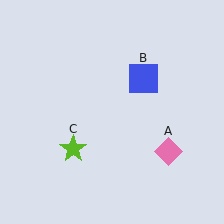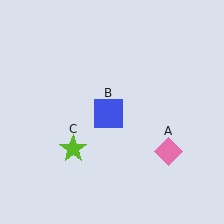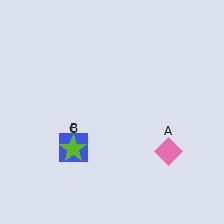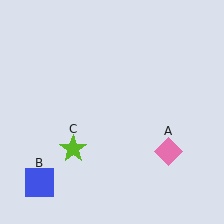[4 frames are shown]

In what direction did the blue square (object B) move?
The blue square (object B) moved down and to the left.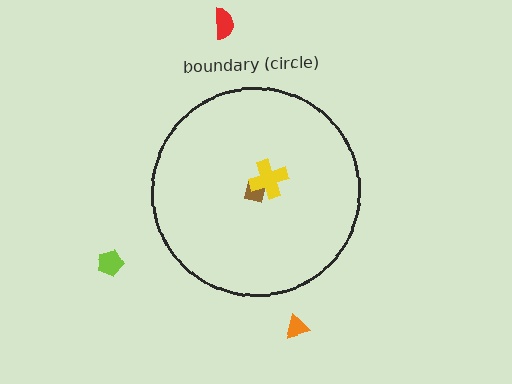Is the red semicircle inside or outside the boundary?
Outside.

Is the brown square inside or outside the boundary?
Inside.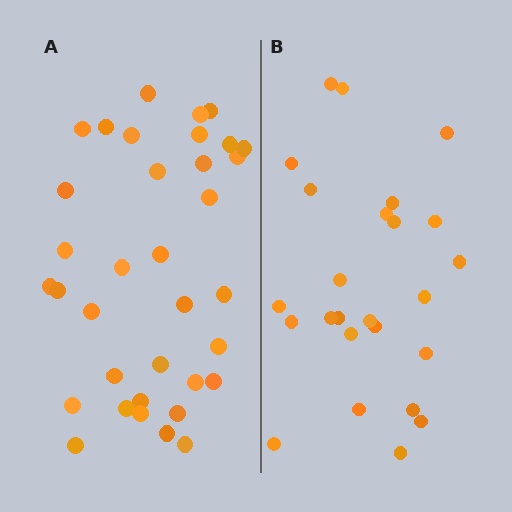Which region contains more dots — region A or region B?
Region A (the left region) has more dots.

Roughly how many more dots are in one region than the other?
Region A has roughly 10 or so more dots than region B.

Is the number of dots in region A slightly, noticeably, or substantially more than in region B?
Region A has noticeably more, but not dramatically so. The ratio is roughly 1.4 to 1.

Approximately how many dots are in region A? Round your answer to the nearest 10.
About 40 dots. (The exact count is 35, which rounds to 40.)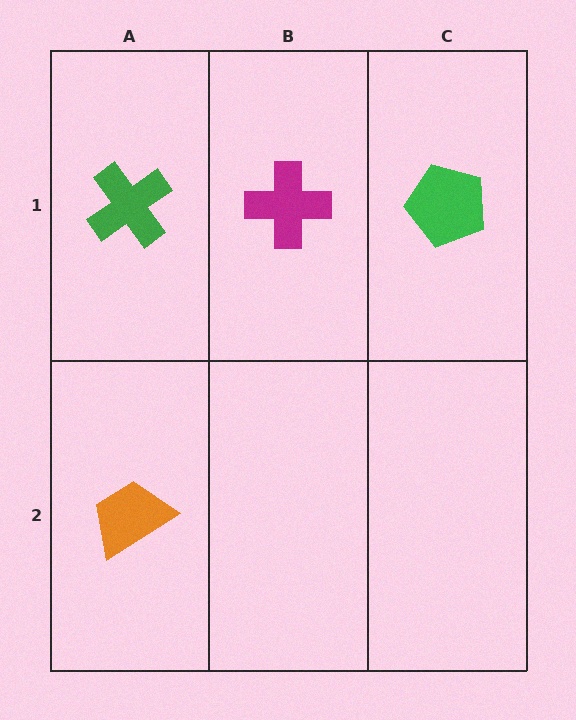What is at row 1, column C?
A green pentagon.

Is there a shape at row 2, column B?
No, that cell is empty.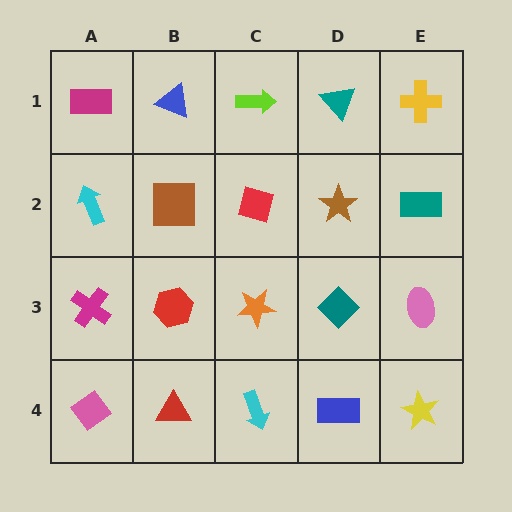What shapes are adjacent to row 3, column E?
A teal rectangle (row 2, column E), a yellow star (row 4, column E), a teal diamond (row 3, column D).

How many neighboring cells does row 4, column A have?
2.